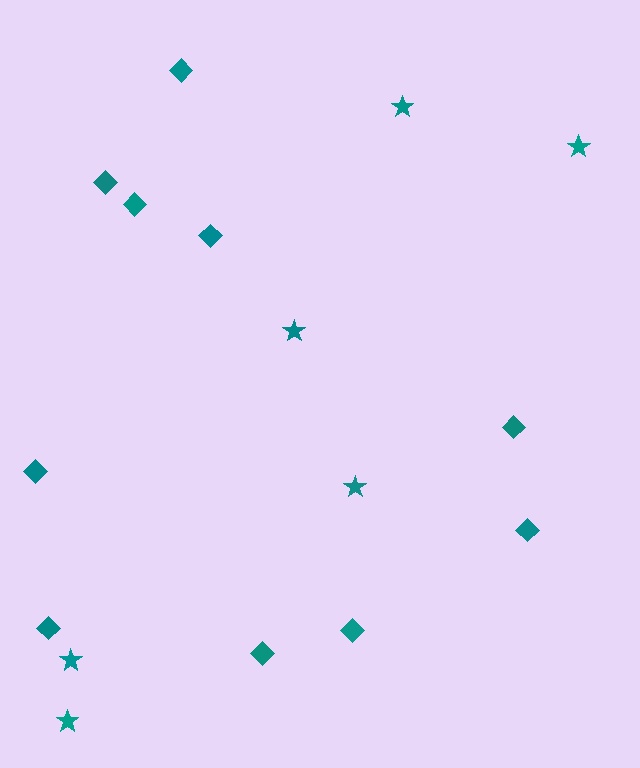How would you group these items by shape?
There are 2 groups: one group of stars (6) and one group of diamonds (10).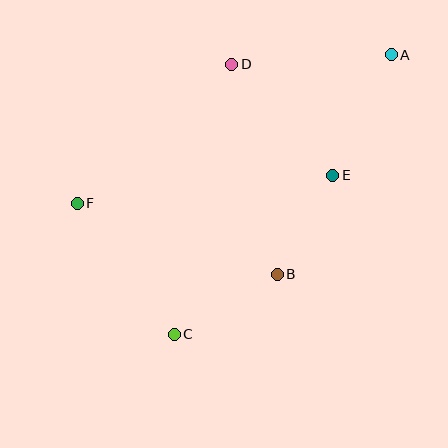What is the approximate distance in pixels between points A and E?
The distance between A and E is approximately 134 pixels.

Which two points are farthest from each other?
Points A and C are farthest from each other.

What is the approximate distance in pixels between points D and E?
The distance between D and E is approximately 150 pixels.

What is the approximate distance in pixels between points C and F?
The distance between C and F is approximately 163 pixels.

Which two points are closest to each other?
Points B and E are closest to each other.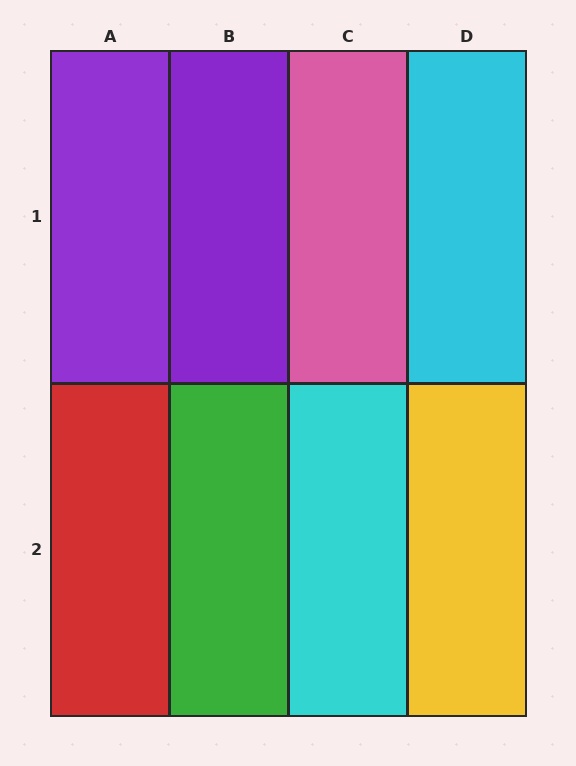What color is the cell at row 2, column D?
Yellow.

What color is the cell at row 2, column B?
Green.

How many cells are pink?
1 cell is pink.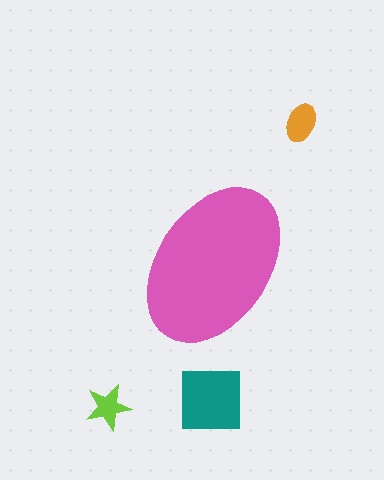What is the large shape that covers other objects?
A pink ellipse.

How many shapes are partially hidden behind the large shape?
0 shapes are partially hidden.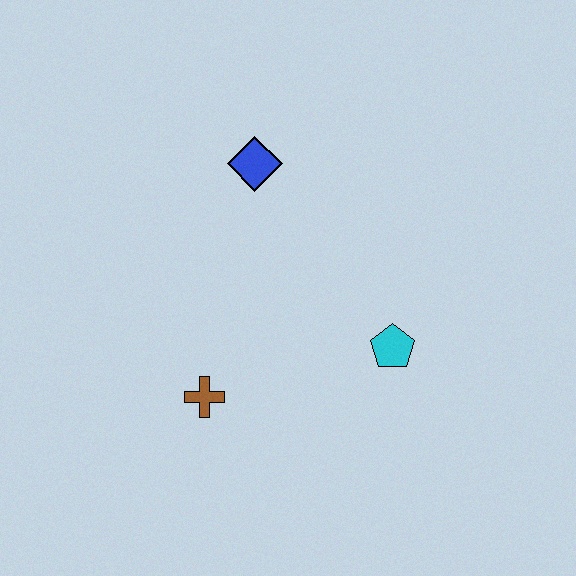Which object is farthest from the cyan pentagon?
The blue diamond is farthest from the cyan pentagon.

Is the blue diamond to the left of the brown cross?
No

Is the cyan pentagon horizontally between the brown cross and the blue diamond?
No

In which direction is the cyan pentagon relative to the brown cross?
The cyan pentagon is to the right of the brown cross.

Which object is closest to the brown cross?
The cyan pentagon is closest to the brown cross.